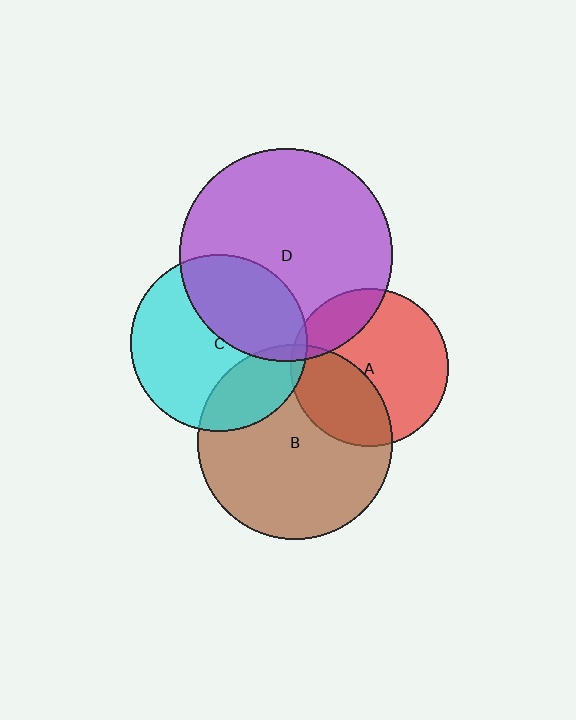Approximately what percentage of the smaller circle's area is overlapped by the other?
Approximately 25%.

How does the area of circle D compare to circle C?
Approximately 1.4 times.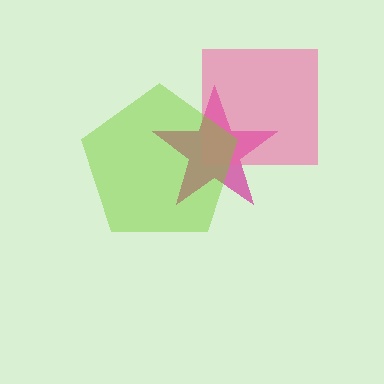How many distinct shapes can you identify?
There are 3 distinct shapes: a magenta star, a pink square, a lime pentagon.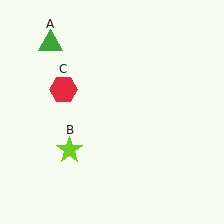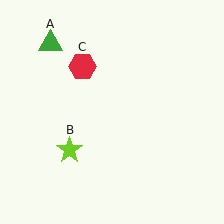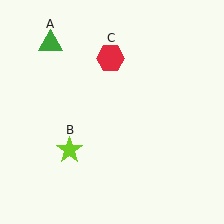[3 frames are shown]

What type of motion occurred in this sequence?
The red hexagon (object C) rotated clockwise around the center of the scene.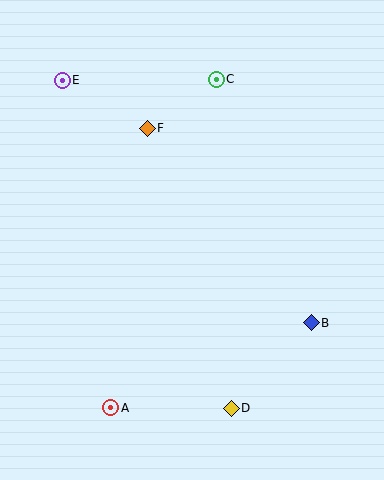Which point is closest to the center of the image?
Point F at (147, 128) is closest to the center.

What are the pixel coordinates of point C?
Point C is at (216, 79).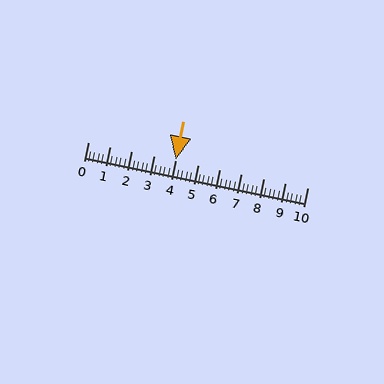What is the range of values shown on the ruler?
The ruler shows values from 0 to 10.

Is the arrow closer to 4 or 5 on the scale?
The arrow is closer to 4.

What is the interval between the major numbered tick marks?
The major tick marks are spaced 1 units apart.